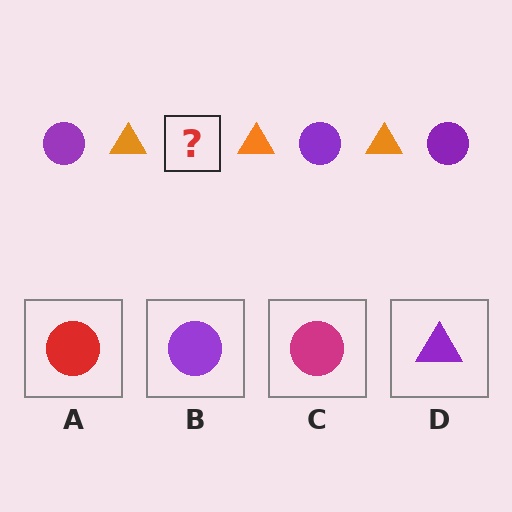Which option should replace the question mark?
Option B.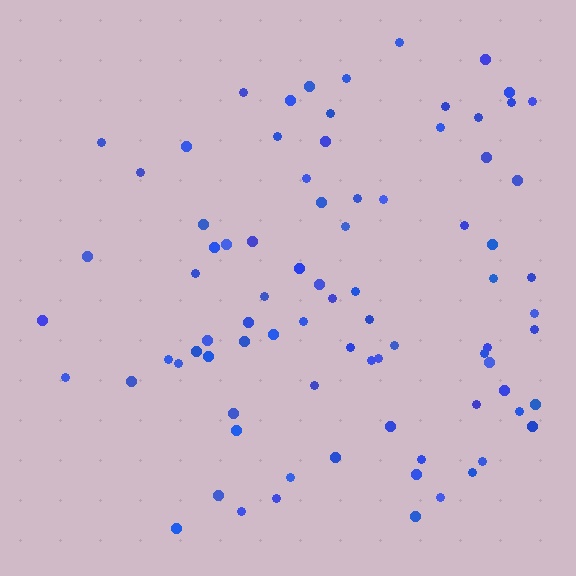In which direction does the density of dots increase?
From left to right, with the right side densest.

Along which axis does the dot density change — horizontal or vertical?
Horizontal.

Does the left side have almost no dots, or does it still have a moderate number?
Still a moderate number, just noticeably fewer than the right.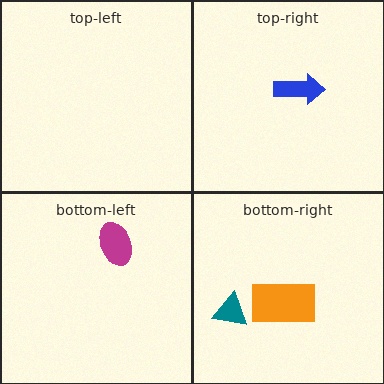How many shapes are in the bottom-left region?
1.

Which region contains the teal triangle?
The bottom-right region.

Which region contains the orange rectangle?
The bottom-right region.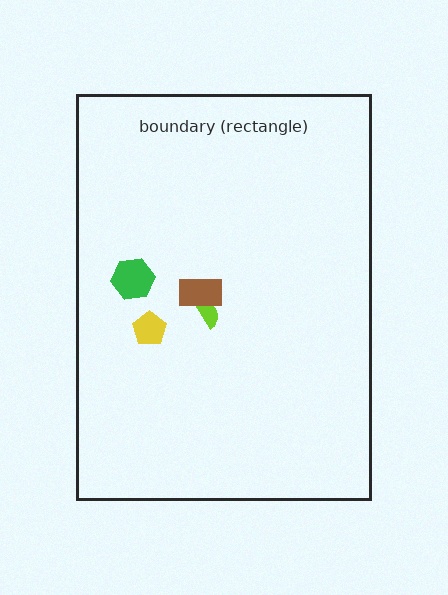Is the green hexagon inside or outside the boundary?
Inside.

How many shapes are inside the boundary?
4 inside, 0 outside.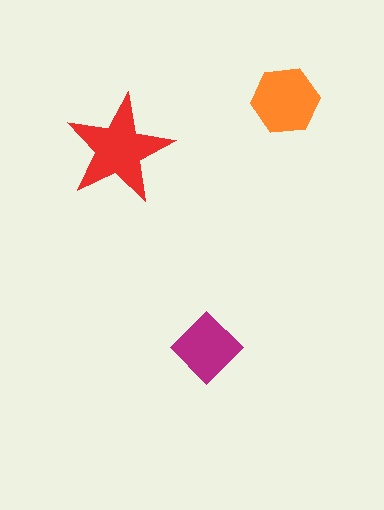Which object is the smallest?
The magenta diamond.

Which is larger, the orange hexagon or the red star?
The red star.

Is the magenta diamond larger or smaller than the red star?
Smaller.